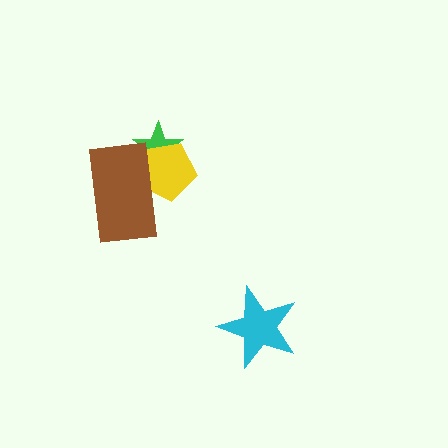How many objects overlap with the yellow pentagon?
2 objects overlap with the yellow pentagon.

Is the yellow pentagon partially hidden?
Yes, it is partially covered by another shape.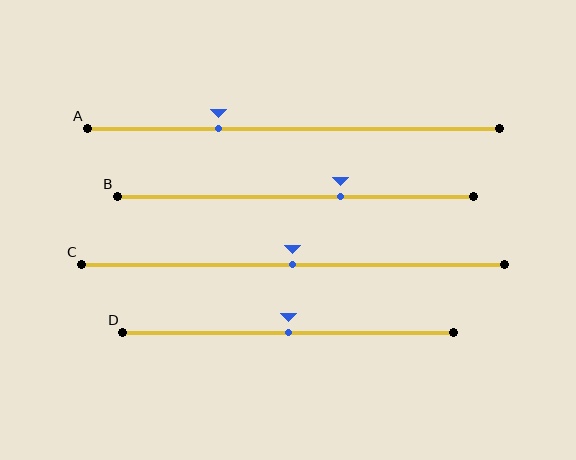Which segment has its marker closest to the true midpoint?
Segment C has its marker closest to the true midpoint.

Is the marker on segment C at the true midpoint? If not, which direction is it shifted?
Yes, the marker on segment C is at the true midpoint.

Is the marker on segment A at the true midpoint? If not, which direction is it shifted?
No, the marker on segment A is shifted to the left by about 18% of the segment length.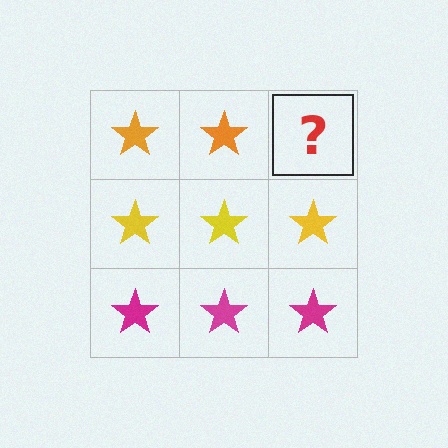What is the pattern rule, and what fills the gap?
The rule is that each row has a consistent color. The gap should be filled with an orange star.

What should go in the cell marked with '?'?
The missing cell should contain an orange star.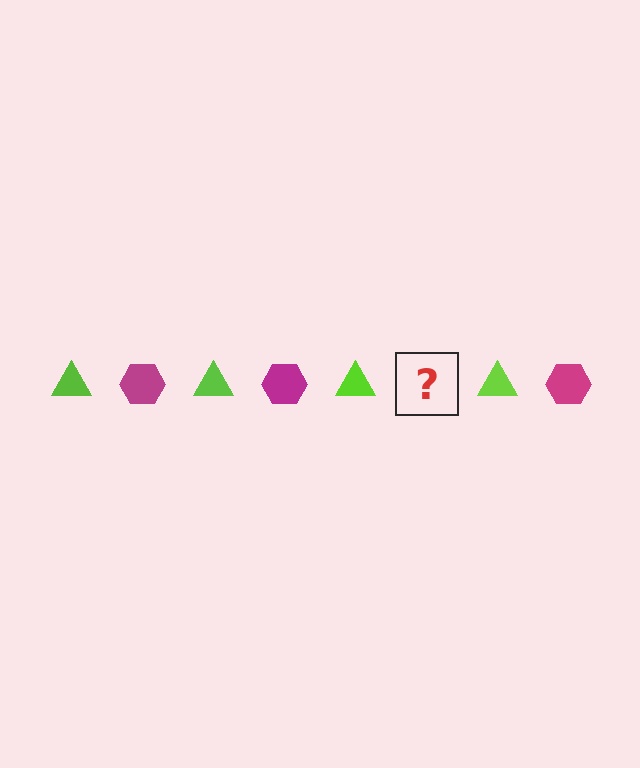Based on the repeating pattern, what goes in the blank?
The blank should be a magenta hexagon.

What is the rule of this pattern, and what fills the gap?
The rule is that the pattern alternates between lime triangle and magenta hexagon. The gap should be filled with a magenta hexagon.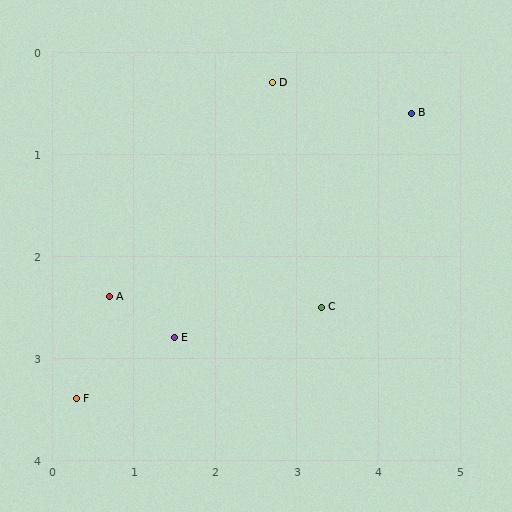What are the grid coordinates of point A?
Point A is at approximately (0.7, 2.4).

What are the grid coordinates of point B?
Point B is at approximately (4.4, 0.6).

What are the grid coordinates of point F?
Point F is at approximately (0.3, 3.4).